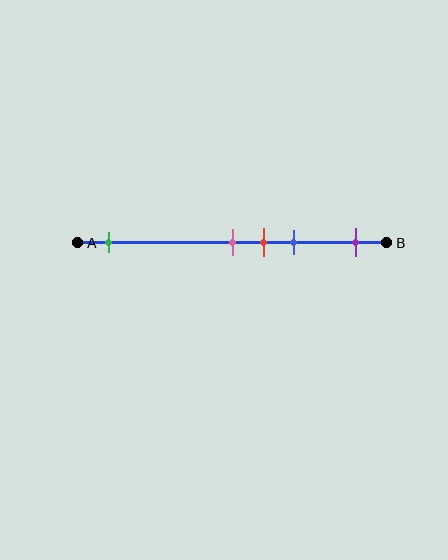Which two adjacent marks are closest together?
The pink and red marks are the closest adjacent pair.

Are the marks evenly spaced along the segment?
No, the marks are not evenly spaced.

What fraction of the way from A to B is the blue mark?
The blue mark is approximately 70% (0.7) of the way from A to B.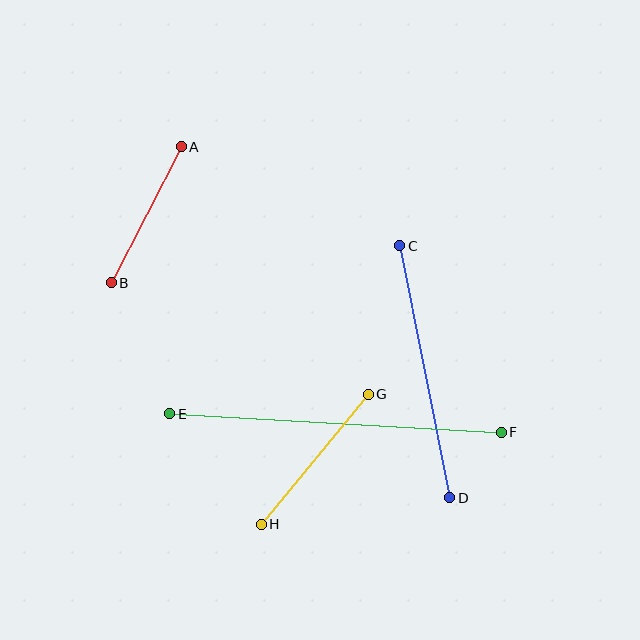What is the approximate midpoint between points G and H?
The midpoint is at approximately (315, 459) pixels.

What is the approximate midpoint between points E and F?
The midpoint is at approximately (335, 423) pixels.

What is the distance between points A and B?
The distance is approximately 153 pixels.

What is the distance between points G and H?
The distance is approximately 169 pixels.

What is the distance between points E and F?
The distance is approximately 332 pixels.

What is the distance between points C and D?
The distance is approximately 257 pixels.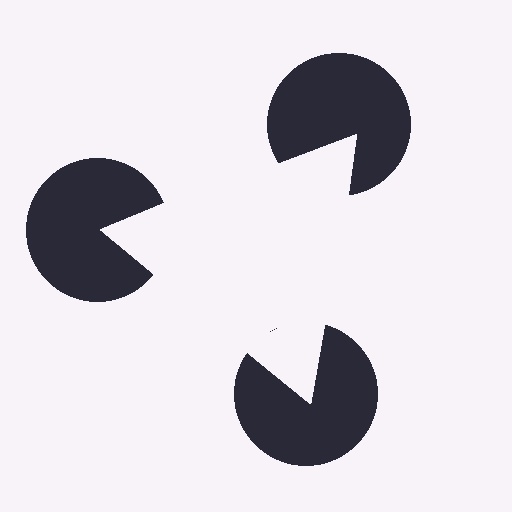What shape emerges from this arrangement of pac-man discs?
An illusory triangle — its edges are inferred from the aligned wedge cuts in the pac-man discs, not physically drawn.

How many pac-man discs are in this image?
There are 3 — one at each vertex of the illusory triangle.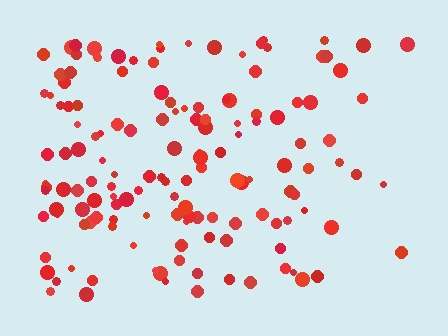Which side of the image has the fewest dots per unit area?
The right.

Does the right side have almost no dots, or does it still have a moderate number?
Still a moderate number, just noticeably fewer than the left.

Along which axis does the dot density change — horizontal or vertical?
Horizontal.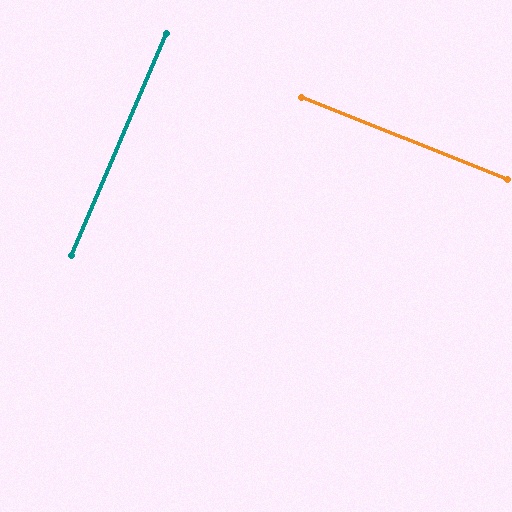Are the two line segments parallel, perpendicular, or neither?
Perpendicular — they meet at approximately 89°.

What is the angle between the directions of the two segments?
Approximately 89 degrees.